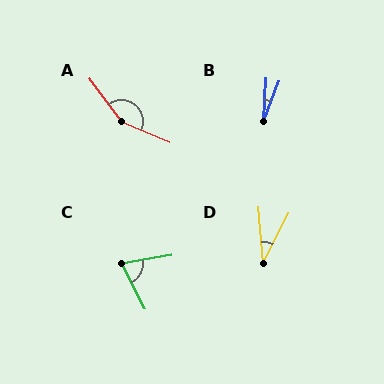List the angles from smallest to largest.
B (17°), D (31°), C (72°), A (148°).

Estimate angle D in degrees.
Approximately 31 degrees.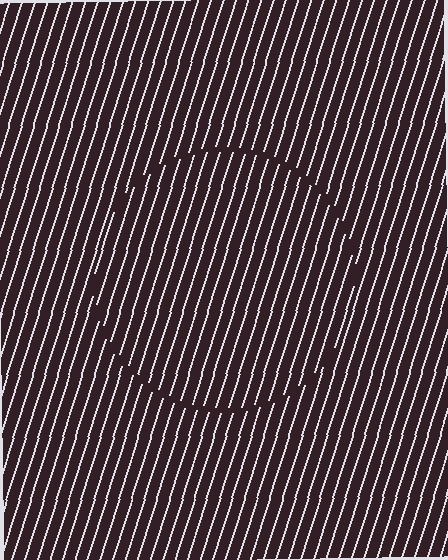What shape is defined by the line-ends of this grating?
An illusory circle. The interior of the shape contains the same grating, shifted by half a period — the contour is defined by the phase discontinuity where line-ends from the inner and outer gratings abut.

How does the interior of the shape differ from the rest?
The interior of the shape contains the same grating, shifted by half a period — the contour is defined by the phase discontinuity where line-ends from the inner and outer gratings abut.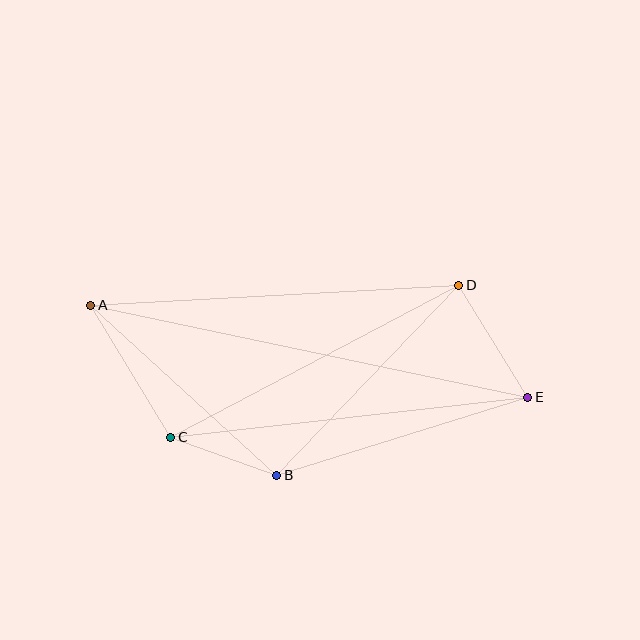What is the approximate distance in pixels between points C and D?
The distance between C and D is approximately 326 pixels.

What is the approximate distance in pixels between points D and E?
The distance between D and E is approximately 132 pixels.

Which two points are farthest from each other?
Points A and E are farthest from each other.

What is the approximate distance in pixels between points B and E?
The distance between B and E is approximately 263 pixels.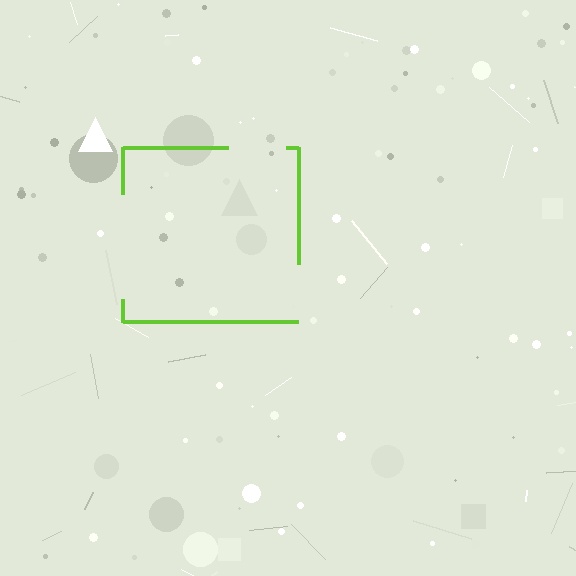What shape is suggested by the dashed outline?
The dashed outline suggests a square.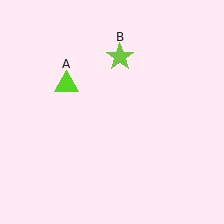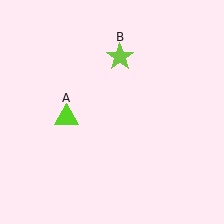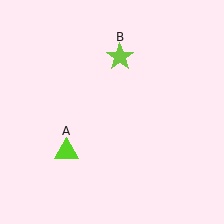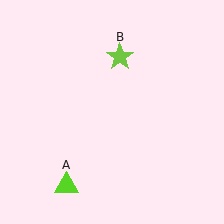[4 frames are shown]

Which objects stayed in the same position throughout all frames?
Lime star (object B) remained stationary.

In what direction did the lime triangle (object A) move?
The lime triangle (object A) moved down.